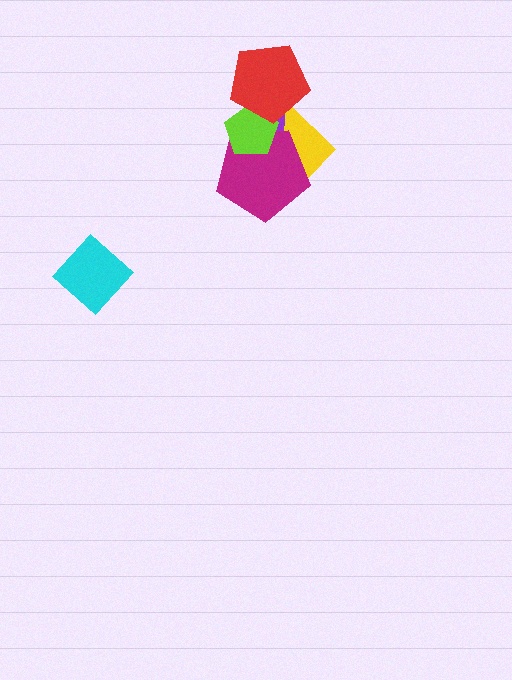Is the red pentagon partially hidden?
No, no other shape covers it.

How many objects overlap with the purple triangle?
4 objects overlap with the purple triangle.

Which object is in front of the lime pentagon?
The red pentagon is in front of the lime pentagon.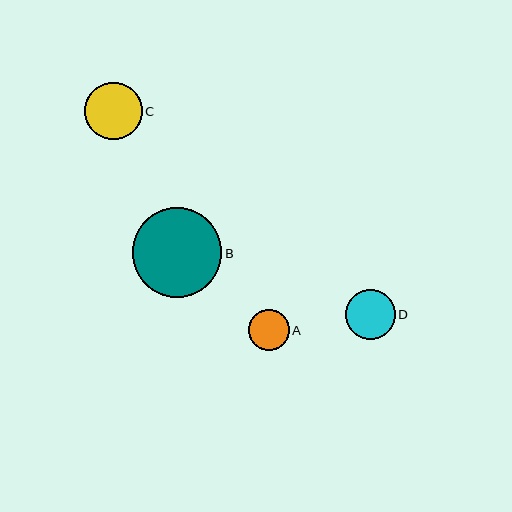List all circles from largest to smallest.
From largest to smallest: B, C, D, A.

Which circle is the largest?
Circle B is the largest with a size of approximately 89 pixels.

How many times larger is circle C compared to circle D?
Circle C is approximately 1.2 times the size of circle D.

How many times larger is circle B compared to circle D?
Circle B is approximately 1.8 times the size of circle D.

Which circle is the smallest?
Circle A is the smallest with a size of approximately 40 pixels.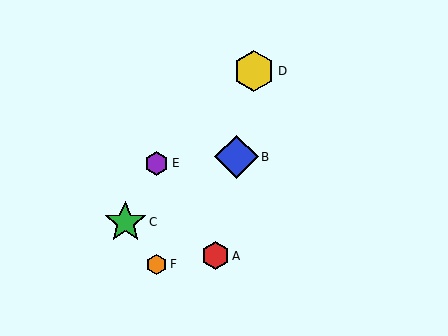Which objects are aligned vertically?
Objects E, F are aligned vertically.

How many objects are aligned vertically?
2 objects (E, F) are aligned vertically.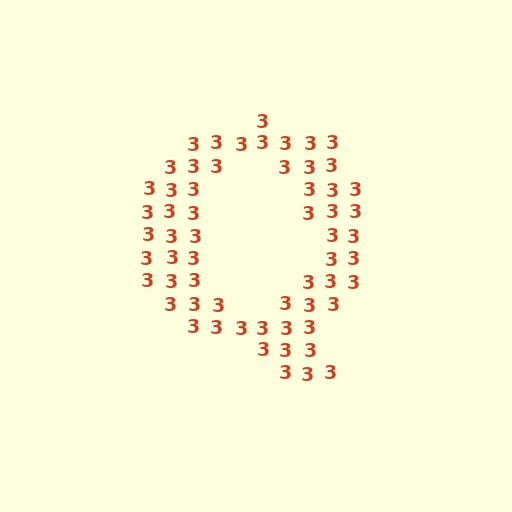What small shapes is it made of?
It is made of small digit 3's.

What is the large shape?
The large shape is the letter Q.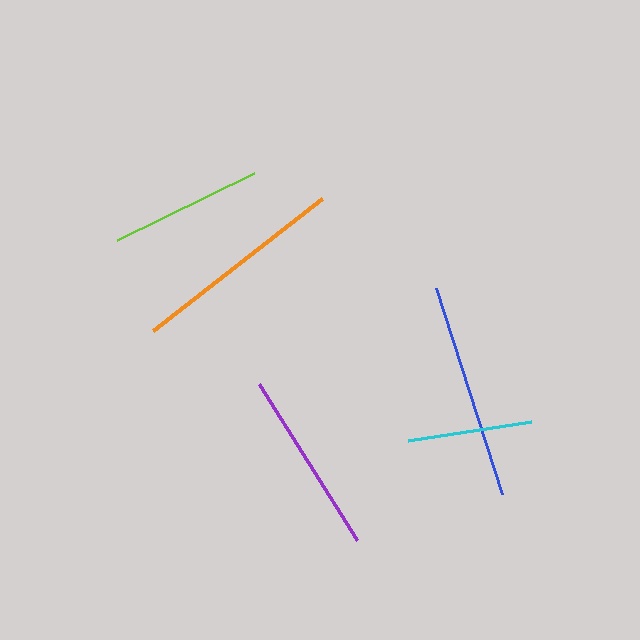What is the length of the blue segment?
The blue segment is approximately 215 pixels long.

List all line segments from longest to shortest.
From longest to shortest: blue, orange, purple, lime, cyan.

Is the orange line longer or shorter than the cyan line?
The orange line is longer than the cyan line.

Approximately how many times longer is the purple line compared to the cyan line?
The purple line is approximately 1.5 times the length of the cyan line.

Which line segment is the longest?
The blue line is the longest at approximately 215 pixels.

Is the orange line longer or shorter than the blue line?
The blue line is longer than the orange line.